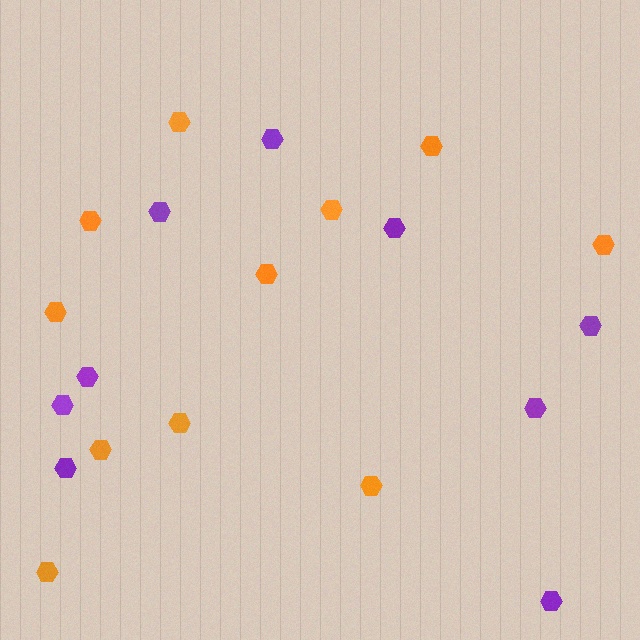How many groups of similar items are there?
There are 2 groups: one group of orange hexagons (11) and one group of purple hexagons (9).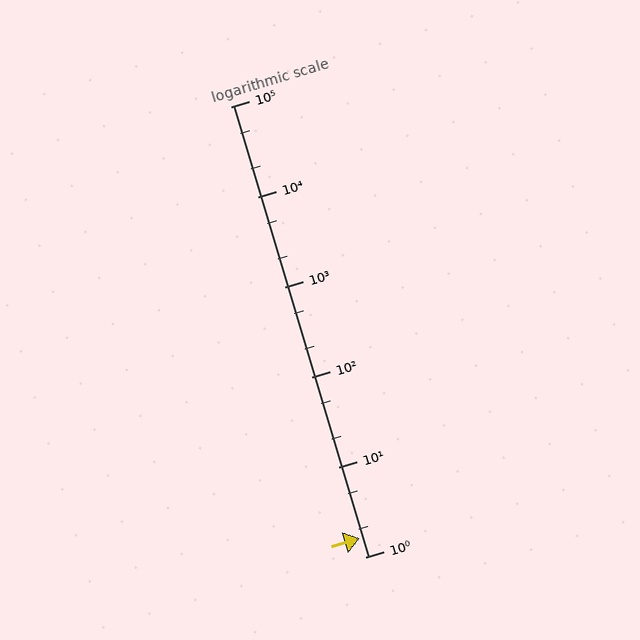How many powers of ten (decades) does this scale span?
The scale spans 5 decades, from 1 to 100000.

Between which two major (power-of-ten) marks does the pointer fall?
The pointer is between 1 and 10.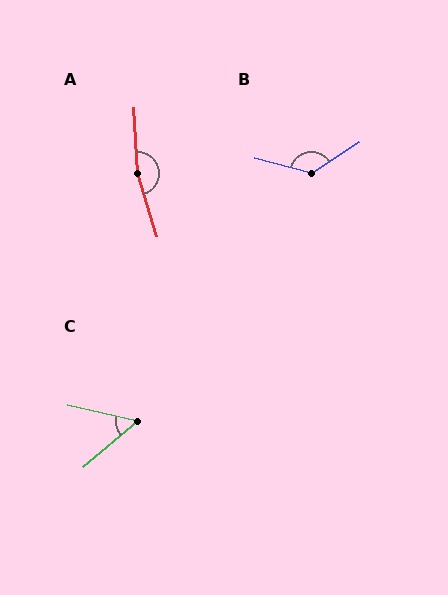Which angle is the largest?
A, at approximately 166 degrees.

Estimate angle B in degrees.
Approximately 132 degrees.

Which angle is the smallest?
C, at approximately 53 degrees.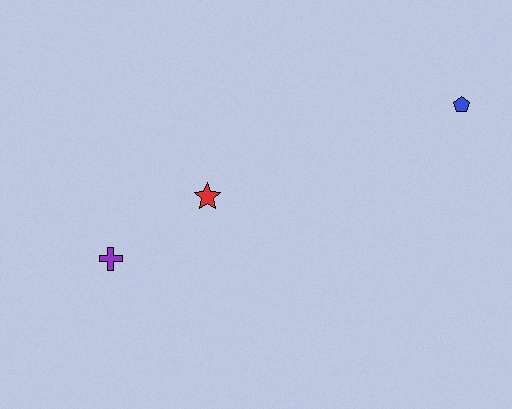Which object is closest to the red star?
The purple cross is closest to the red star.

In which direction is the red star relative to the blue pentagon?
The red star is to the left of the blue pentagon.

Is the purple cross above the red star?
No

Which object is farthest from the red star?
The blue pentagon is farthest from the red star.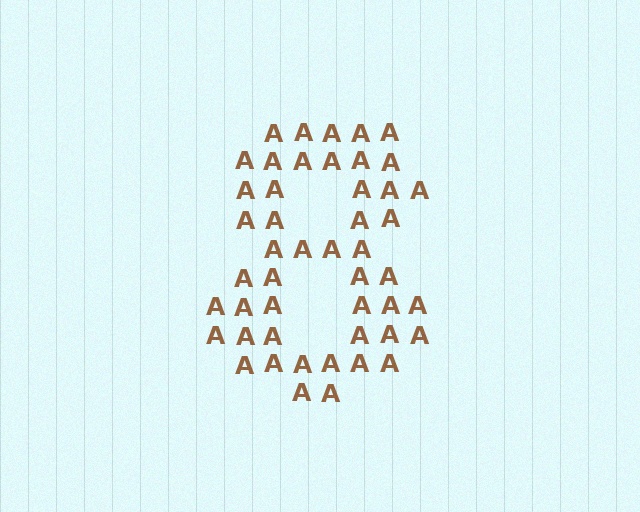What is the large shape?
The large shape is the digit 8.